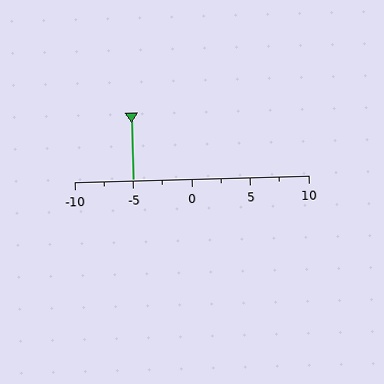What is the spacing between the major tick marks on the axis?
The major ticks are spaced 5 apart.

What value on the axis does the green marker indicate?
The marker indicates approximately -5.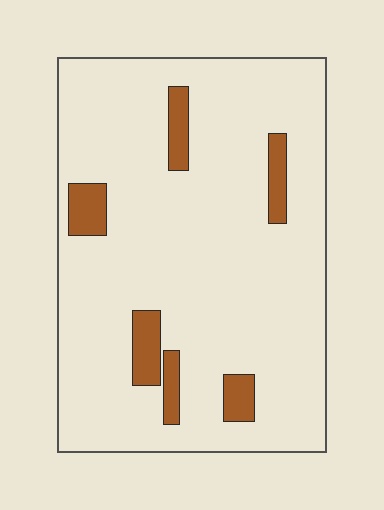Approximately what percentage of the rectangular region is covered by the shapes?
Approximately 10%.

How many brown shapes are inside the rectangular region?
6.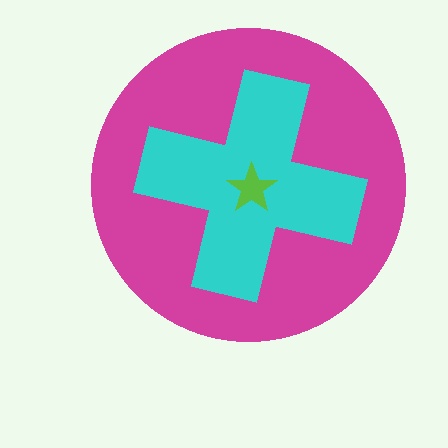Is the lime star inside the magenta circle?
Yes.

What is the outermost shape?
The magenta circle.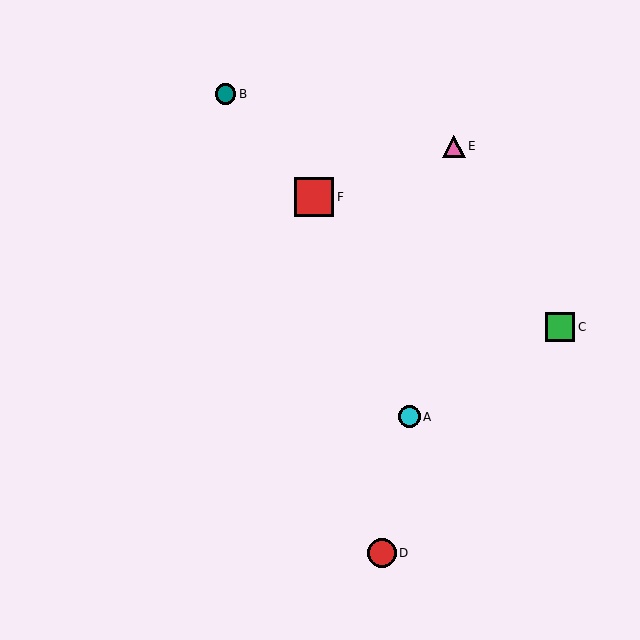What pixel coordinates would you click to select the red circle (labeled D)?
Click at (382, 553) to select the red circle D.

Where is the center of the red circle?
The center of the red circle is at (382, 553).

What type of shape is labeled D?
Shape D is a red circle.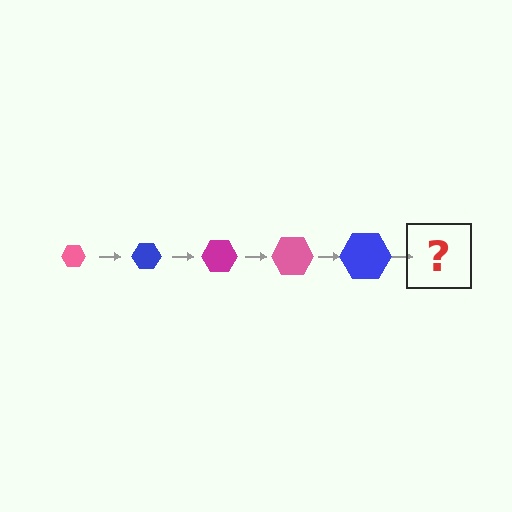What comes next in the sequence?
The next element should be a magenta hexagon, larger than the previous one.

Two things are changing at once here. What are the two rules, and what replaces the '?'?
The two rules are that the hexagon grows larger each step and the color cycles through pink, blue, and magenta. The '?' should be a magenta hexagon, larger than the previous one.